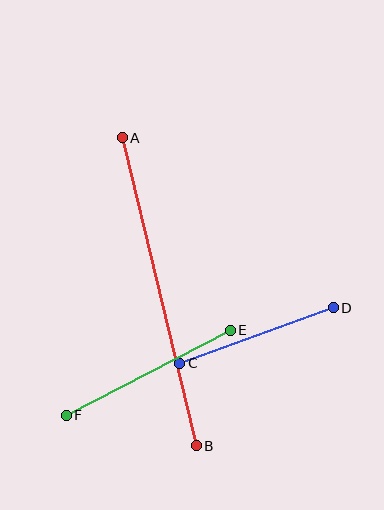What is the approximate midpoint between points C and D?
The midpoint is at approximately (256, 335) pixels.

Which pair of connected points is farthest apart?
Points A and B are farthest apart.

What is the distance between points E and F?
The distance is approximately 185 pixels.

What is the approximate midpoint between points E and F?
The midpoint is at approximately (148, 373) pixels.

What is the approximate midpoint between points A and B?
The midpoint is at approximately (159, 292) pixels.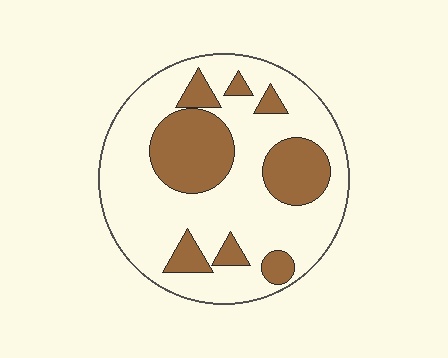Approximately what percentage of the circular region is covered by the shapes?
Approximately 30%.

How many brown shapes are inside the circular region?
8.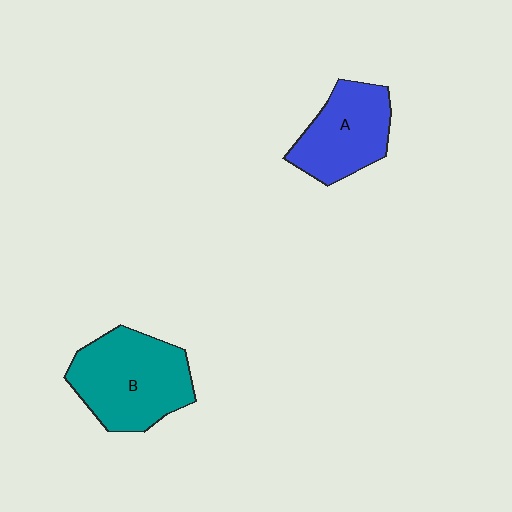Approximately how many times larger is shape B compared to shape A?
Approximately 1.3 times.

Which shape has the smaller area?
Shape A (blue).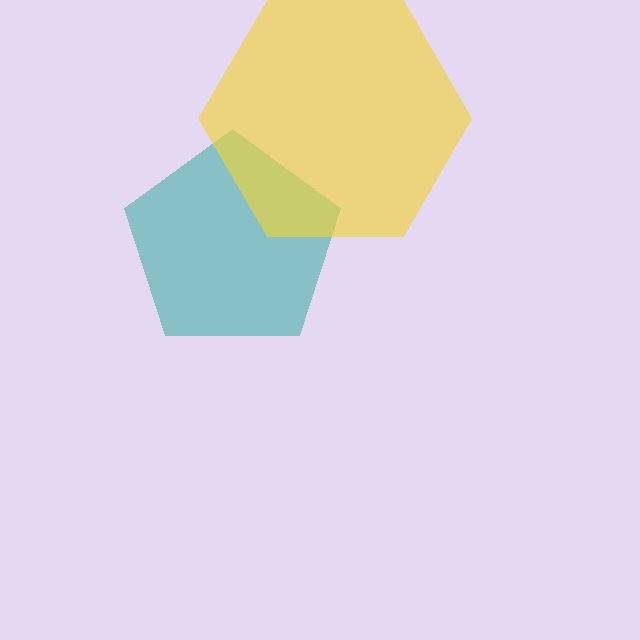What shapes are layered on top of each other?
The layered shapes are: a teal pentagon, a yellow hexagon.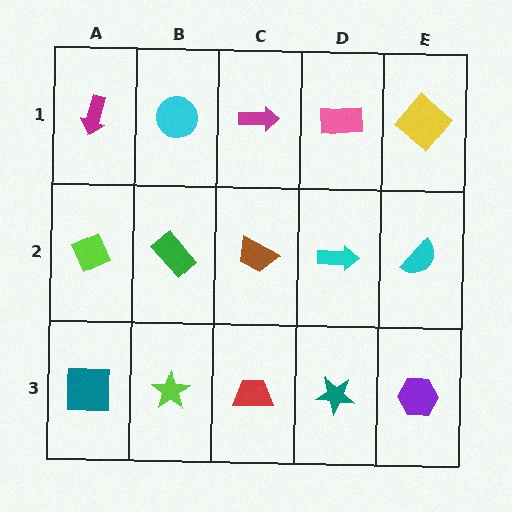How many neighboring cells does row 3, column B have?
3.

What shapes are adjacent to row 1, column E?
A cyan semicircle (row 2, column E), a pink rectangle (row 1, column D).